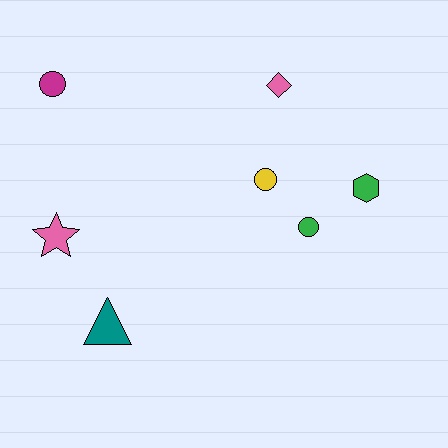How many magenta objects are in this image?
There is 1 magenta object.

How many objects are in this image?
There are 7 objects.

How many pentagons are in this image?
There are no pentagons.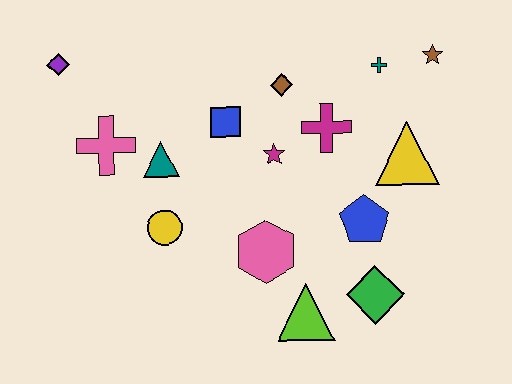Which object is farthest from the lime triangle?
The purple diamond is farthest from the lime triangle.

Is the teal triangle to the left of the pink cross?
No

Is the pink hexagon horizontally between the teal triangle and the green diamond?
Yes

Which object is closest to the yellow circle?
The teal triangle is closest to the yellow circle.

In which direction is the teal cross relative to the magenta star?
The teal cross is to the right of the magenta star.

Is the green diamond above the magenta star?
No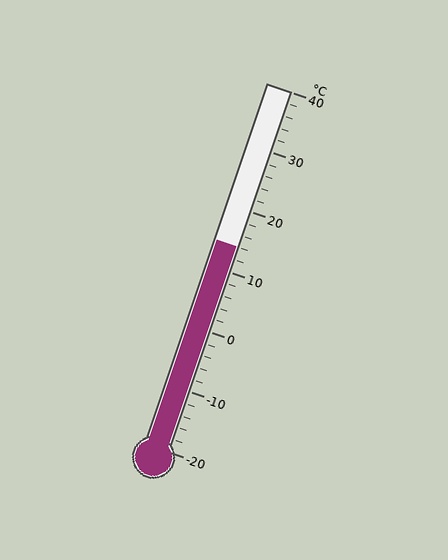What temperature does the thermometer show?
The thermometer shows approximately 14°C.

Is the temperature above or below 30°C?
The temperature is below 30°C.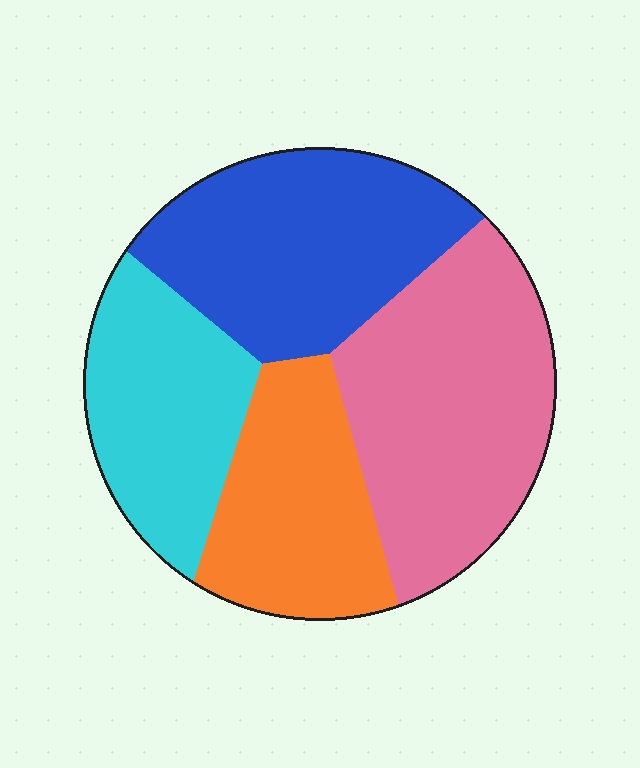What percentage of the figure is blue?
Blue takes up between a sixth and a third of the figure.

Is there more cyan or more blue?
Blue.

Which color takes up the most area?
Pink, at roughly 30%.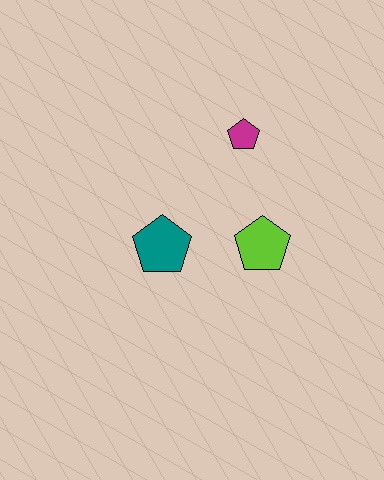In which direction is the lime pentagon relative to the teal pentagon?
The lime pentagon is to the right of the teal pentagon.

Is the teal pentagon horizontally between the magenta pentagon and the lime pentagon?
No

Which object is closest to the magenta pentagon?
The lime pentagon is closest to the magenta pentagon.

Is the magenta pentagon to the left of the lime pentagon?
Yes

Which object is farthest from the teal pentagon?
The magenta pentagon is farthest from the teal pentagon.